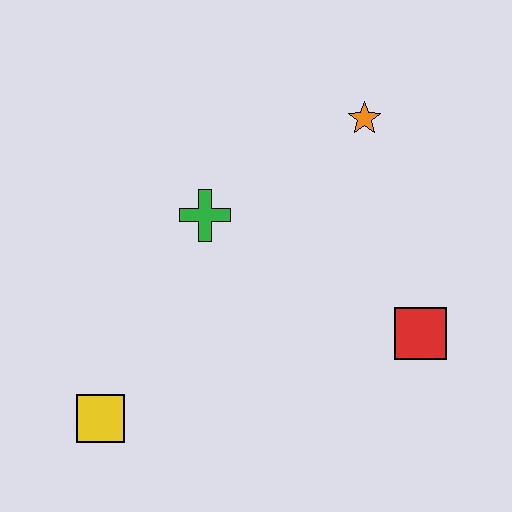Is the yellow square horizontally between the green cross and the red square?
No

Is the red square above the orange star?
No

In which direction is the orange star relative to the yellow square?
The orange star is above the yellow square.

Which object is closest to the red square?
The orange star is closest to the red square.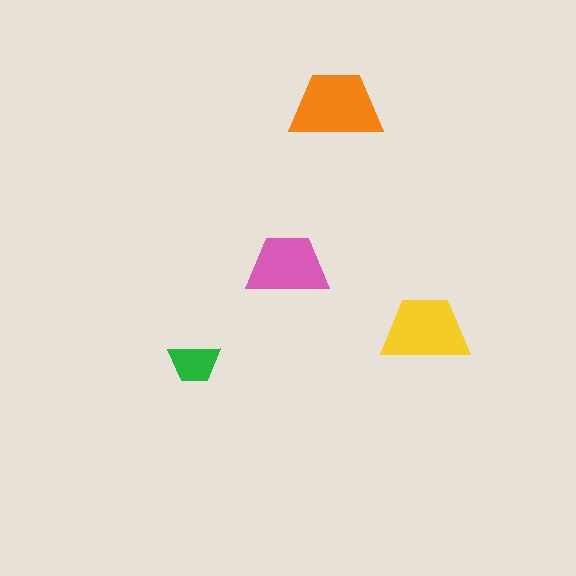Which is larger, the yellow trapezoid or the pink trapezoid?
The yellow one.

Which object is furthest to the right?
The yellow trapezoid is rightmost.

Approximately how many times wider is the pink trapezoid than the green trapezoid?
About 1.5 times wider.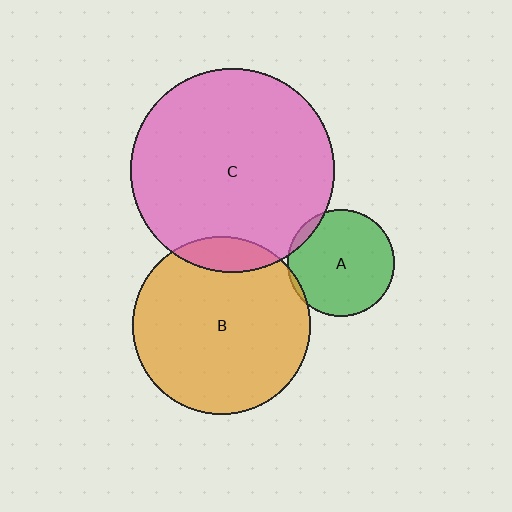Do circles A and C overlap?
Yes.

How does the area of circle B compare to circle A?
Approximately 2.8 times.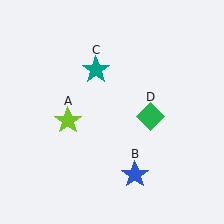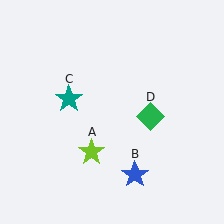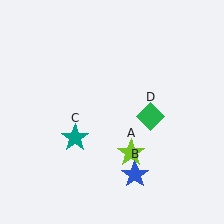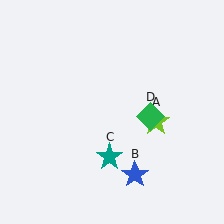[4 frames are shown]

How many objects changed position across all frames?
2 objects changed position: lime star (object A), teal star (object C).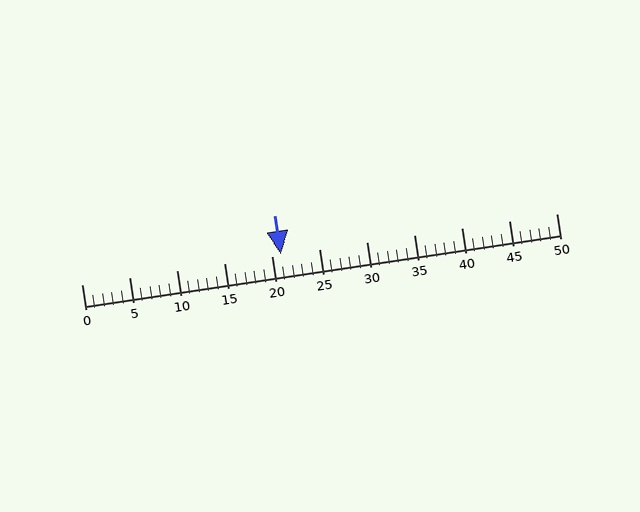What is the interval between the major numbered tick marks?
The major tick marks are spaced 5 units apart.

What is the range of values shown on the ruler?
The ruler shows values from 0 to 50.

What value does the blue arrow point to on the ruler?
The blue arrow points to approximately 21.